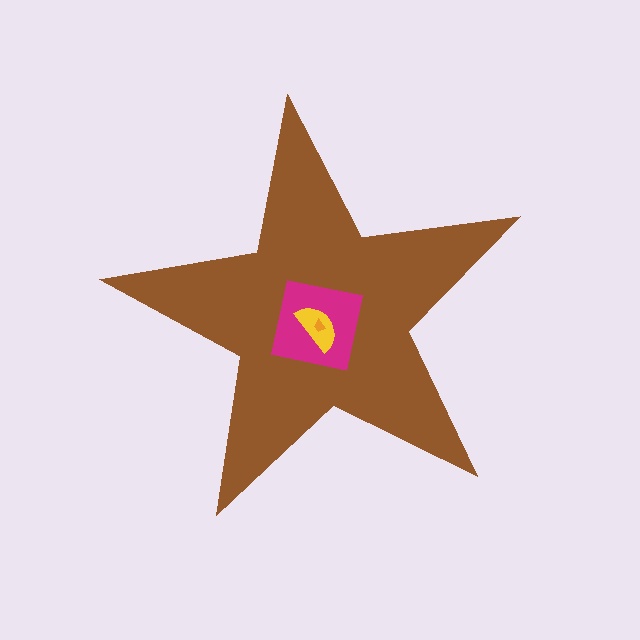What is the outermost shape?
The brown star.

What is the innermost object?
The orange trapezoid.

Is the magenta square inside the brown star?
Yes.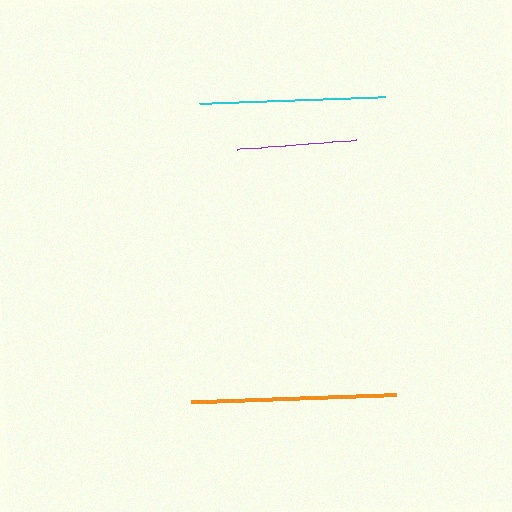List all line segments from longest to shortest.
From longest to shortest: orange, cyan, purple.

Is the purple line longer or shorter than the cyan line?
The cyan line is longer than the purple line.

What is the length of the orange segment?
The orange segment is approximately 205 pixels long.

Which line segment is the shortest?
The purple line is the shortest at approximately 119 pixels.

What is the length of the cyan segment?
The cyan segment is approximately 186 pixels long.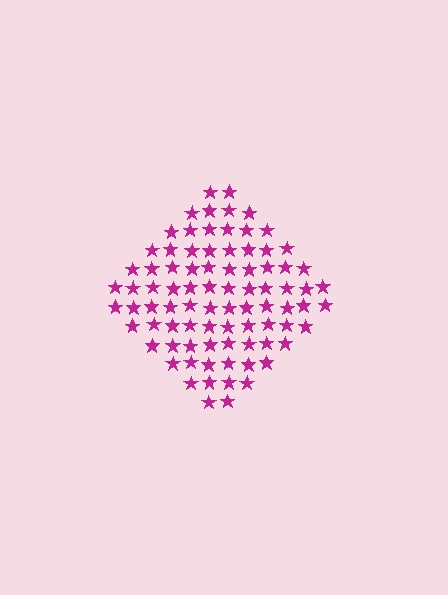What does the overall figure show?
The overall figure shows a diamond.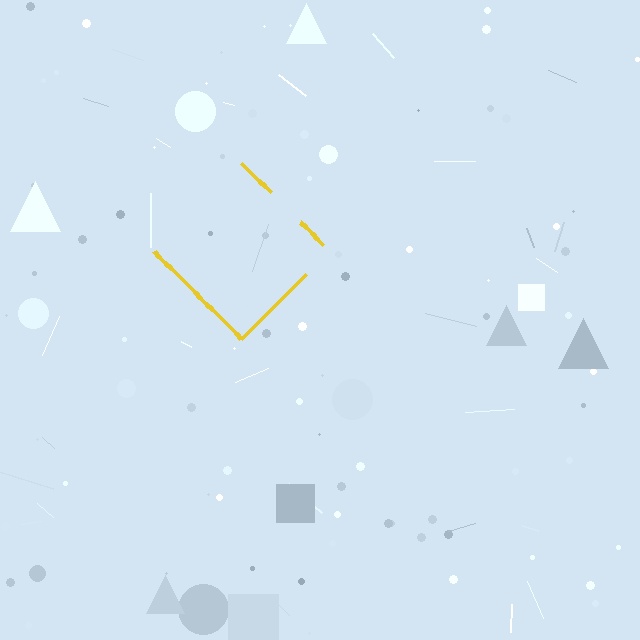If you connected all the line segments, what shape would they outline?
They would outline a diamond.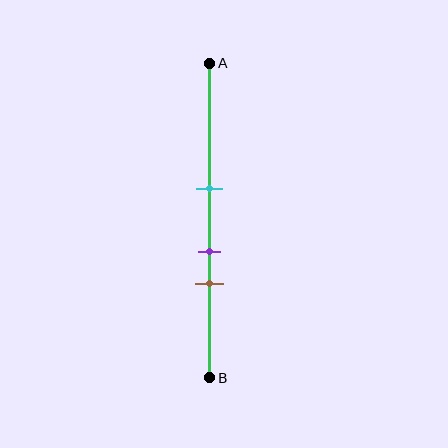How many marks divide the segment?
There are 3 marks dividing the segment.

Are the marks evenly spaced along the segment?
Yes, the marks are approximately evenly spaced.